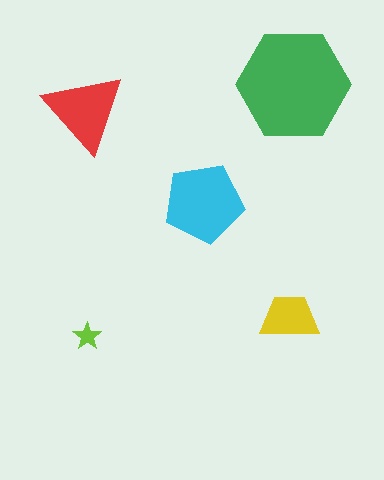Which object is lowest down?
The lime star is bottommost.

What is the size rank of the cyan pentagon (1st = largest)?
2nd.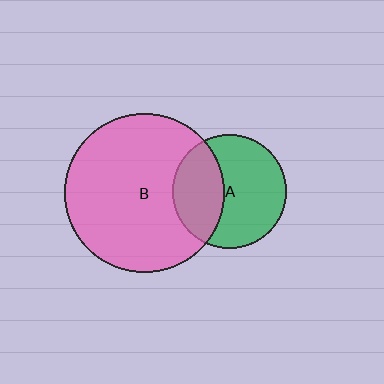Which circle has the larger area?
Circle B (pink).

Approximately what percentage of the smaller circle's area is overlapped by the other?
Approximately 35%.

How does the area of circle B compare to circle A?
Approximately 2.0 times.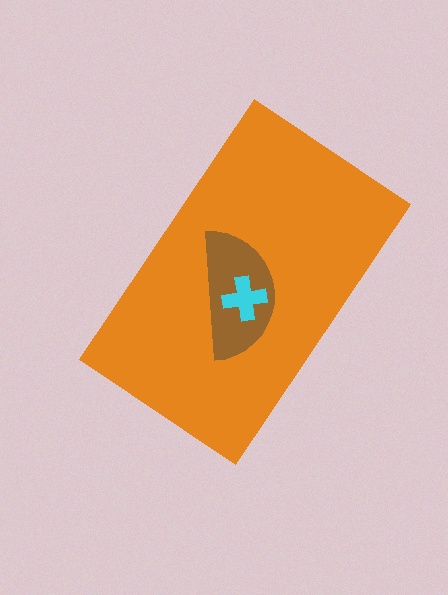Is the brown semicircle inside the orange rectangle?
Yes.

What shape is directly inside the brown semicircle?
The cyan cross.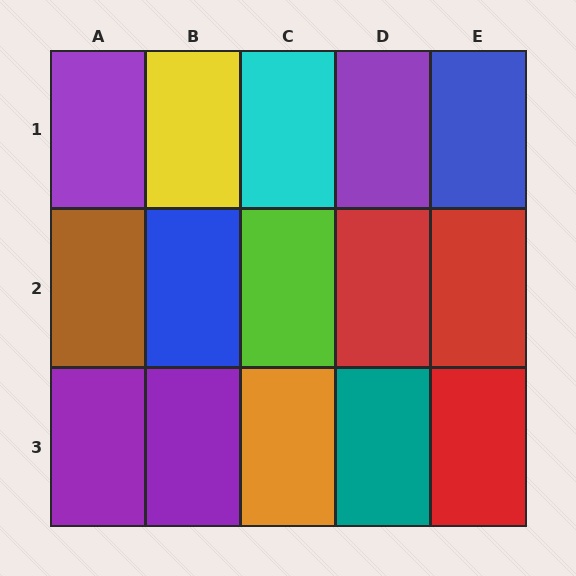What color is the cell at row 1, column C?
Cyan.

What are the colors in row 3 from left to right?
Purple, purple, orange, teal, red.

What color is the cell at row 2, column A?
Brown.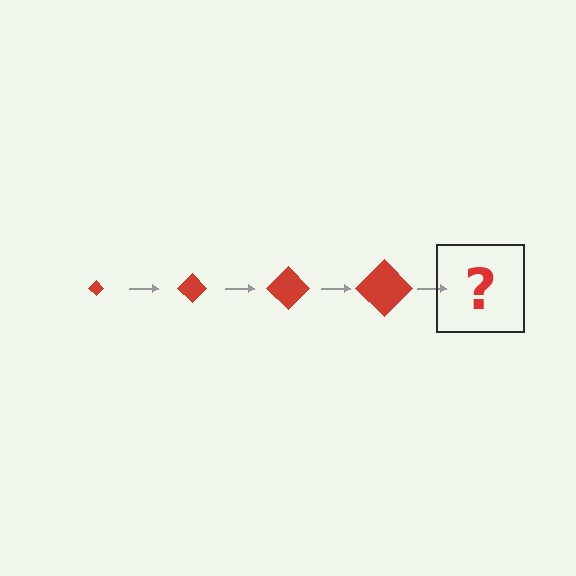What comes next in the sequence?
The next element should be a red diamond, larger than the previous one.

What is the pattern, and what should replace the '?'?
The pattern is that the diamond gets progressively larger each step. The '?' should be a red diamond, larger than the previous one.